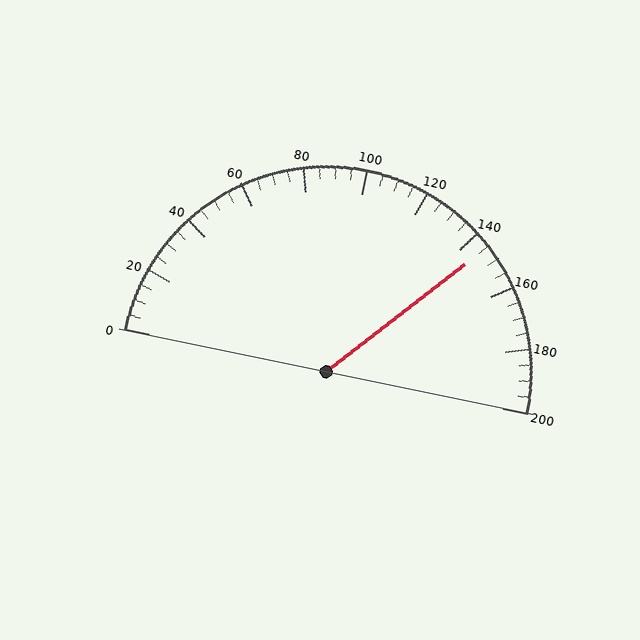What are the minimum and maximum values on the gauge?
The gauge ranges from 0 to 200.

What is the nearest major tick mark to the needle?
The nearest major tick mark is 140.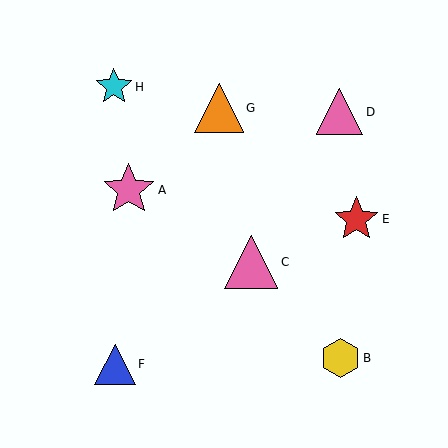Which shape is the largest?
The pink triangle (labeled C) is the largest.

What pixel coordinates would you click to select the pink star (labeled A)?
Click at (129, 190) to select the pink star A.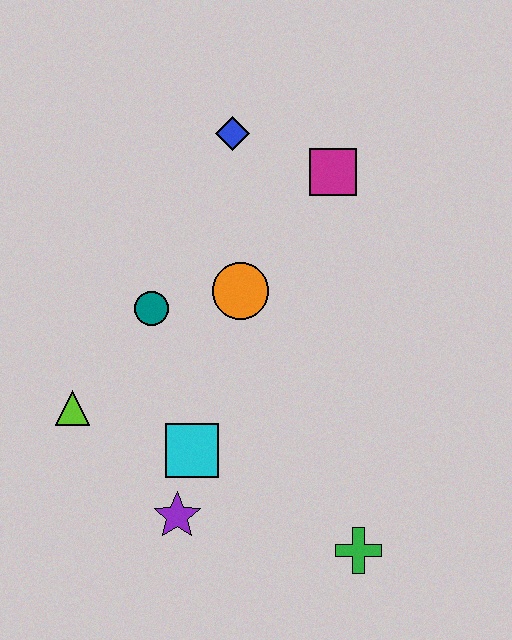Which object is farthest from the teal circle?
The green cross is farthest from the teal circle.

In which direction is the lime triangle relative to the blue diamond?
The lime triangle is below the blue diamond.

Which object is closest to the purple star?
The cyan square is closest to the purple star.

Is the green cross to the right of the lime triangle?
Yes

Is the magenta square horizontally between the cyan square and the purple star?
No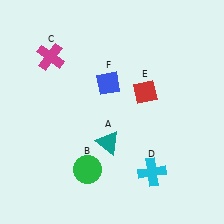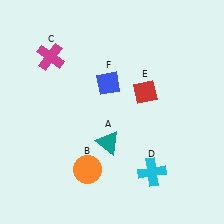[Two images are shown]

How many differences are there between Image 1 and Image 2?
There is 1 difference between the two images.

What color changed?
The circle (B) changed from green in Image 1 to orange in Image 2.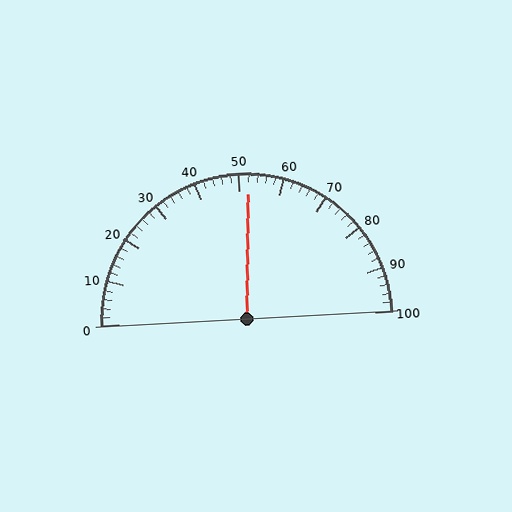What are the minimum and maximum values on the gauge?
The gauge ranges from 0 to 100.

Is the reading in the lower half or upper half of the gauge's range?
The reading is in the upper half of the range (0 to 100).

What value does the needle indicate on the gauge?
The needle indicates approximately 52.